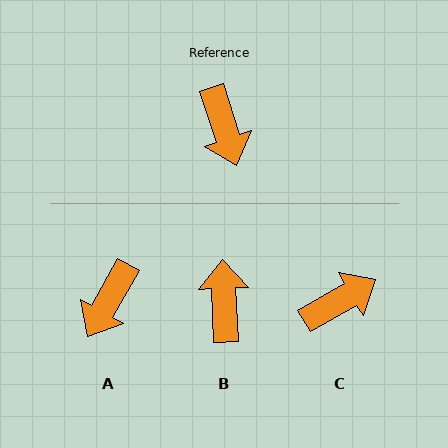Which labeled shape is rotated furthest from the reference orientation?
B, about 165 degrees away.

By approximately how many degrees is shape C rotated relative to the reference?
Approximately 102 degrees counter-clockwise.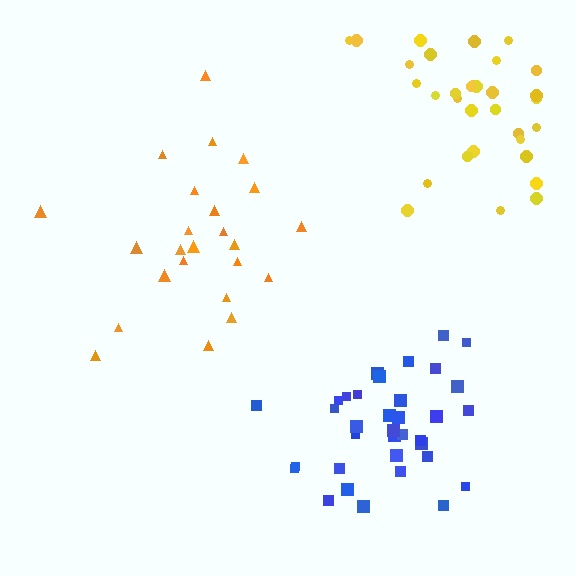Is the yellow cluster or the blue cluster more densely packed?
Blue.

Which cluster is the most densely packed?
Blue.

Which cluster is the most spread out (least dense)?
Orange.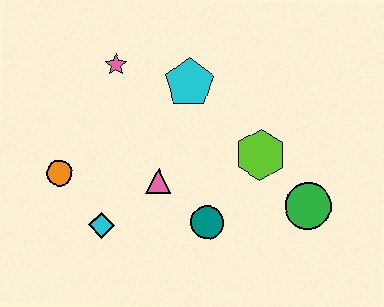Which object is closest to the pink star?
The cyan pentagon is closest to the pink star.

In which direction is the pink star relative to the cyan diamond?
The pink star is above the cyan diamond.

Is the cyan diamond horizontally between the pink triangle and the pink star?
No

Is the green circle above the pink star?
No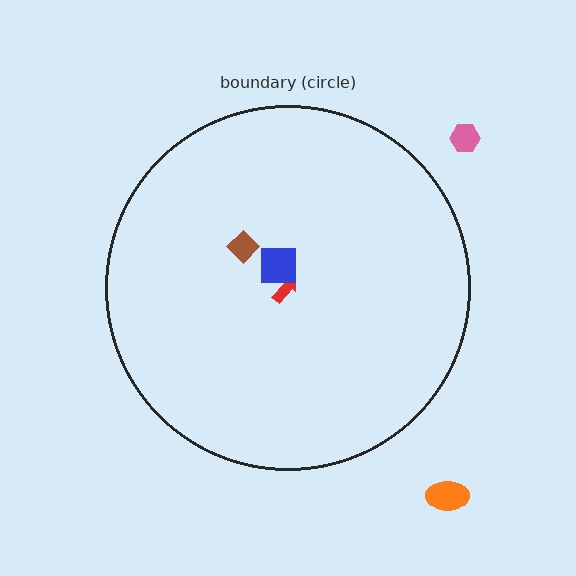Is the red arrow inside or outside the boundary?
Inside.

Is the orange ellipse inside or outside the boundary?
Outside.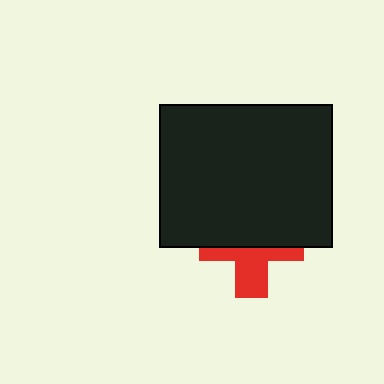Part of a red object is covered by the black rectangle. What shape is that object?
It is a cross.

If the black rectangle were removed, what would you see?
You would see the complete red cross.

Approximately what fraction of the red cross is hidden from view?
Roughly 54% of the red cross is hidden behind the black rectangle.